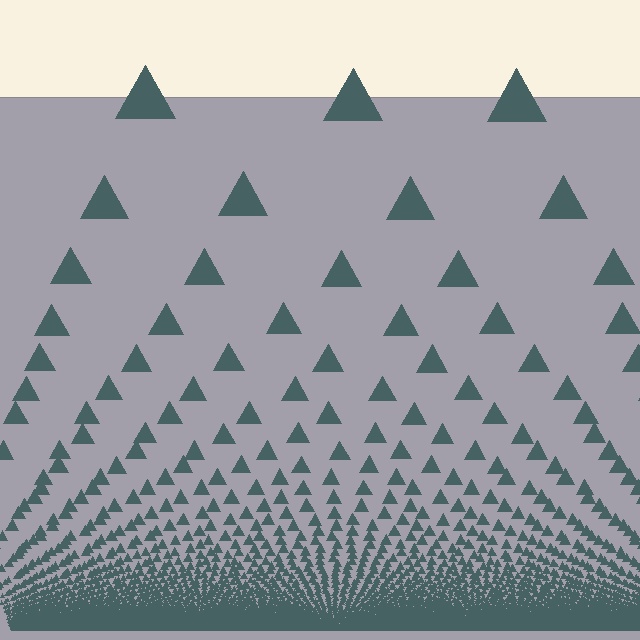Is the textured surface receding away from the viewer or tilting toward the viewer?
The surface appears to tilt toward the viewer. Texture elements get larger and sparser toward the top.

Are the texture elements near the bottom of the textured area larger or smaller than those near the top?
Smaller. The gradient is inverted — elements near the bottom are smaller and denser.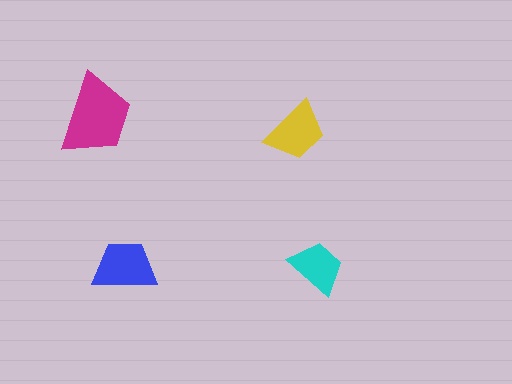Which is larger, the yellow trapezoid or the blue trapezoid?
The blue one.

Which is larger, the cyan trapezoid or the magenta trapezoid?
The magenta one.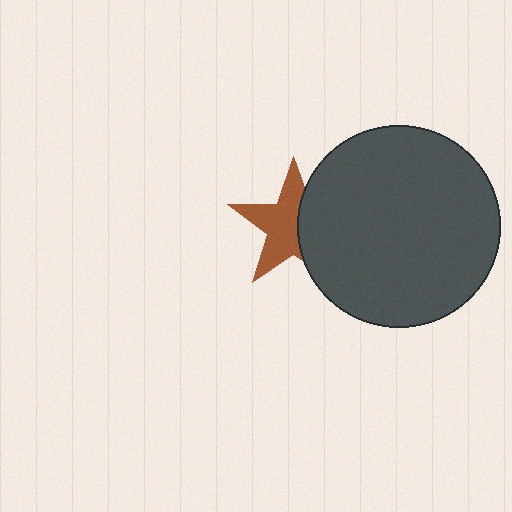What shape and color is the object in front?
The object in front is a dark gray circle.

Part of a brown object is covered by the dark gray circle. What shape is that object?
It is a star.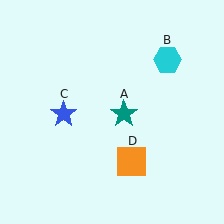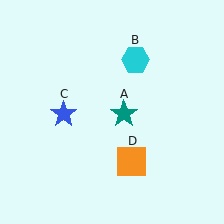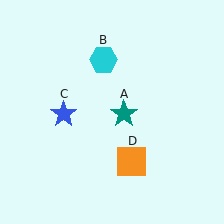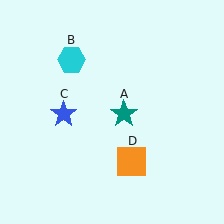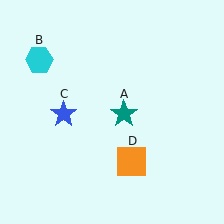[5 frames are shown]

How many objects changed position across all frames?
1 object changed position: cyan hexagon (object B).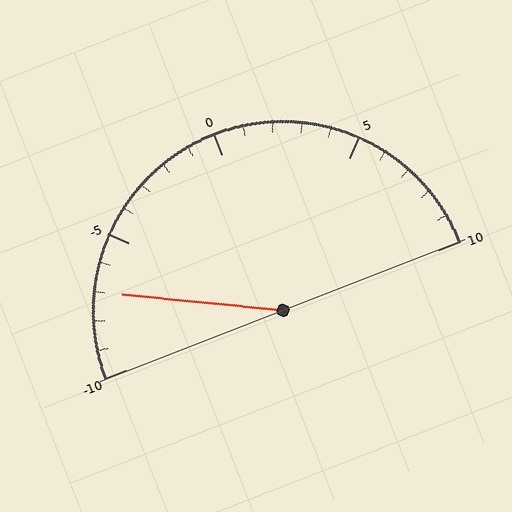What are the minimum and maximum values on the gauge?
The gauge ranges from -10 to 10.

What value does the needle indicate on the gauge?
The needle indicates approximately -7.